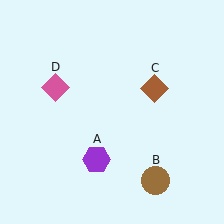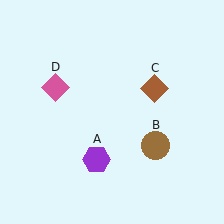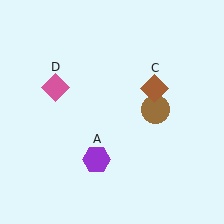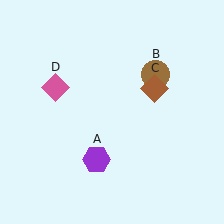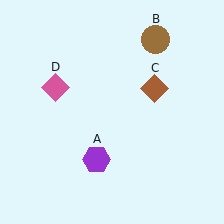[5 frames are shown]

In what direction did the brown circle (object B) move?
The brown circle (object B) moved up.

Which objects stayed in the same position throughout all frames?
Purple hexagon (object A) and brown diamond (object C) and pink diamond (object D) remained stationary.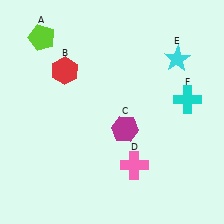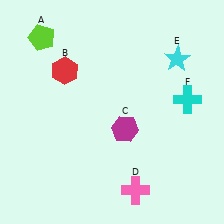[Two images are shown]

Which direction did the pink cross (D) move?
The pink cross (D) moved down.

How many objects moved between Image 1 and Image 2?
1 object moved between the two images.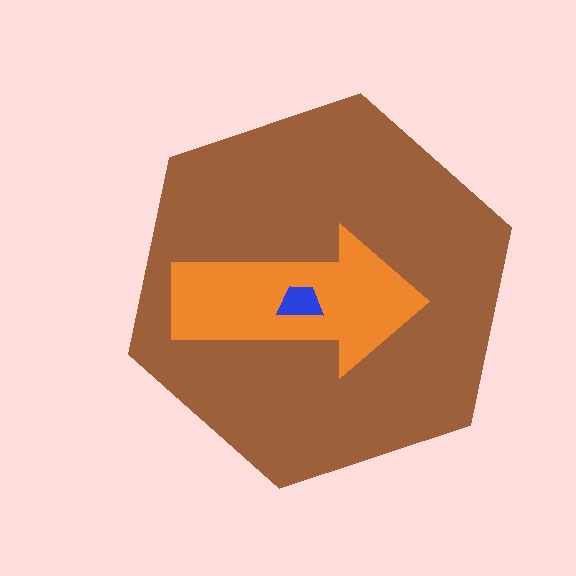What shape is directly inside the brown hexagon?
The orange arrow.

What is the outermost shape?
The brown hexagon.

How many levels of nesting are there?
3.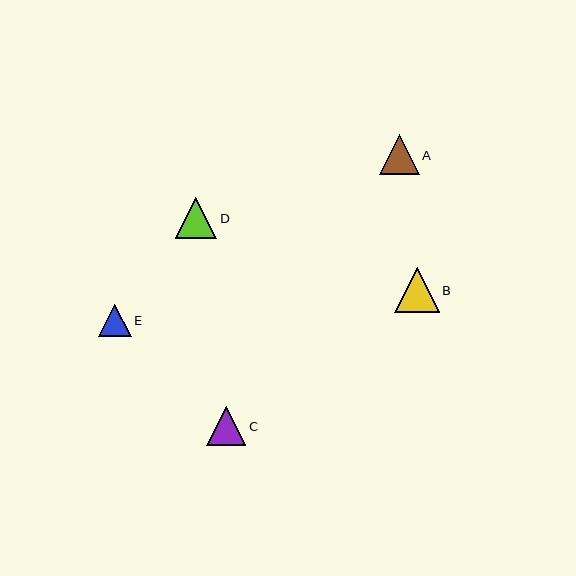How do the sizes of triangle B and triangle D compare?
Triangle B and triangle D are approximately the same size.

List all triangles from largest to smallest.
From largest to smallest: B, D, A, C, E.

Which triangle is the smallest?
Triangle E is the smallest with a size of approximately 32 pixels.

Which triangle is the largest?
Triangle B is the largest with a size of approximately 44 pixels.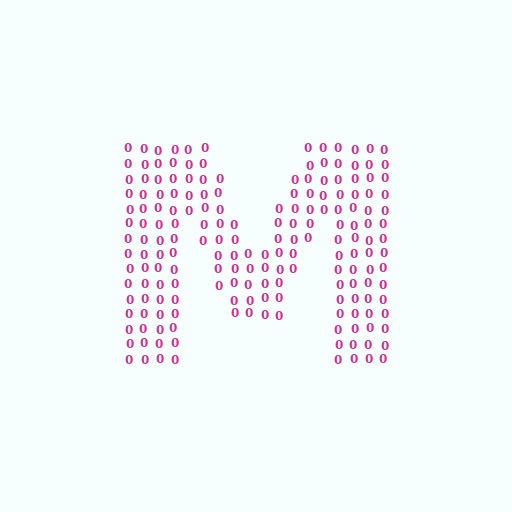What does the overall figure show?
The overall figure shows the letter M.